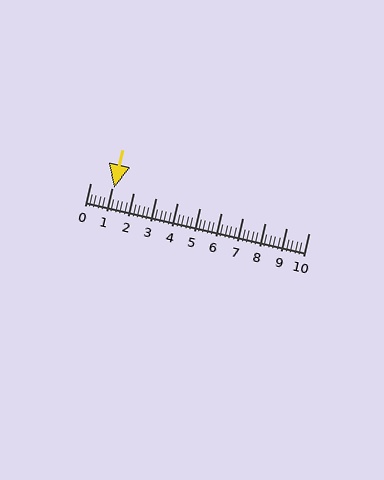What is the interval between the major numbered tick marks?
The major tick marks are spaced 1 units apart.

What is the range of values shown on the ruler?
The ruler shows values from 0 to 10.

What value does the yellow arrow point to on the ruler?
The yellow arrow points to approximately 1.1.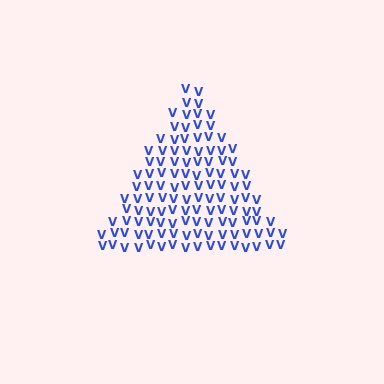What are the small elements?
The small elements are letter V's.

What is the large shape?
The large shape is a triangle.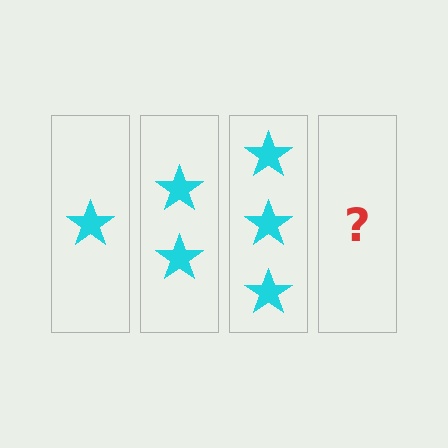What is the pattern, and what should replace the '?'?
The pattern is that each step adds one more star. The '?' should be 4 stars.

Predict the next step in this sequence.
The next step is 4 stars.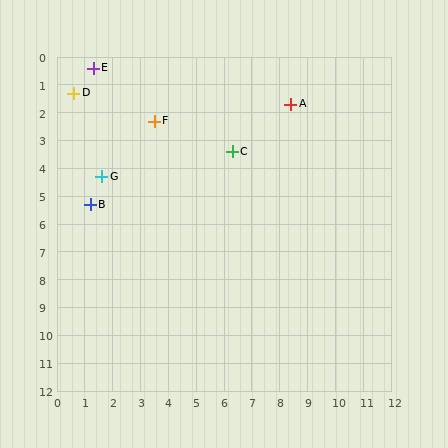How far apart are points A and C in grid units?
Points A and C are about 2.7 grid units apart.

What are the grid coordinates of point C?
Point C is at approximately (6.3, 3.4).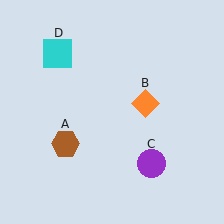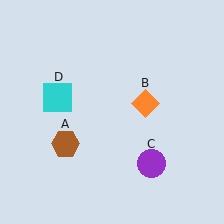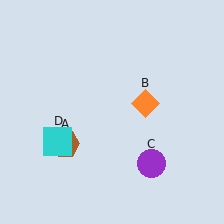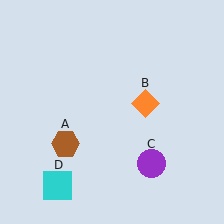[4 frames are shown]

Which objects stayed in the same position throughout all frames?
Brown hexagon (object A) and orange diamond (object B) and purple circle (object C) remained stationary.